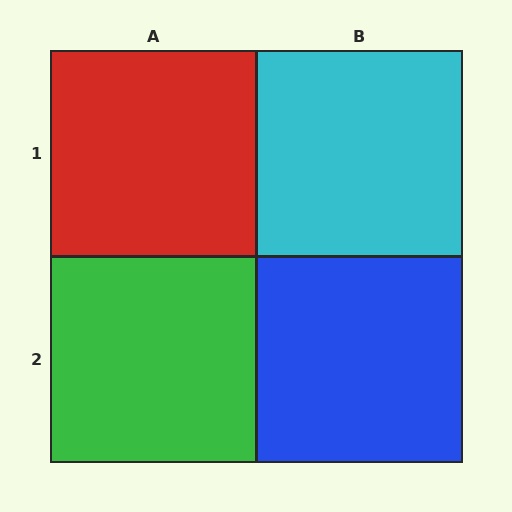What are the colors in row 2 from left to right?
Green, blue.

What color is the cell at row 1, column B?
Cyan.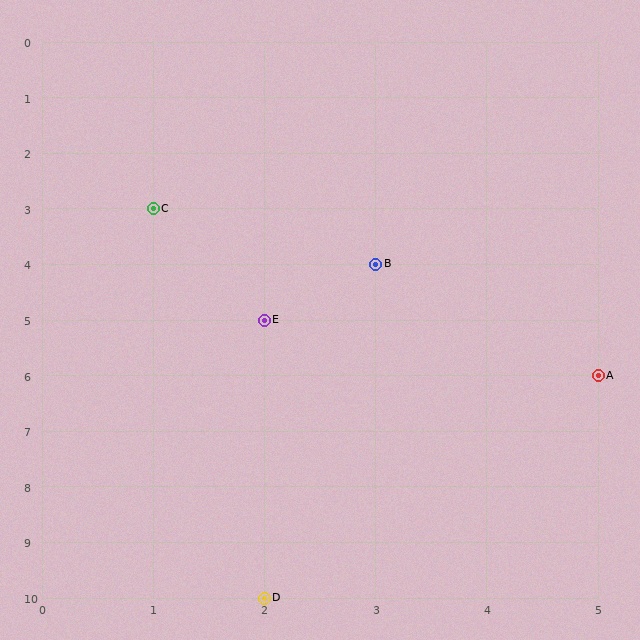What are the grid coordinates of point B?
Point B is at grid coordinates (3, 4).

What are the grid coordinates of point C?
Point C is at grid coordinates (1, 3).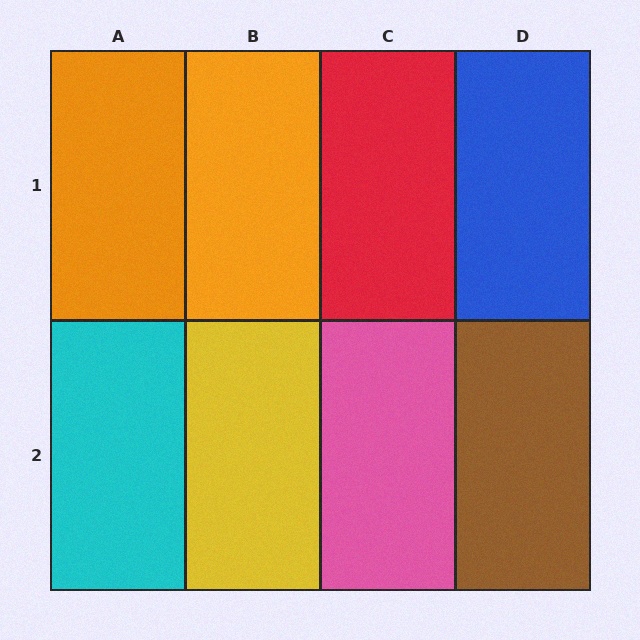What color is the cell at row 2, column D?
Brown.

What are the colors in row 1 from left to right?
Orange, orange, red, blue.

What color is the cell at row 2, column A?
Cyan.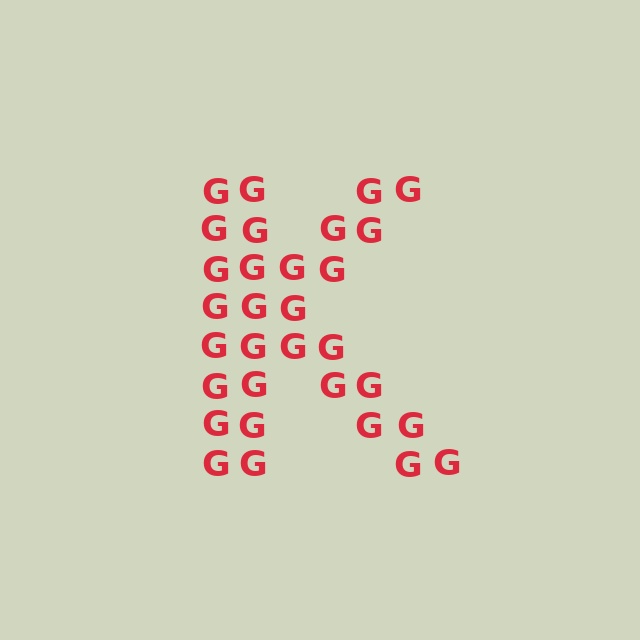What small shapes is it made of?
It is made of small letter G's.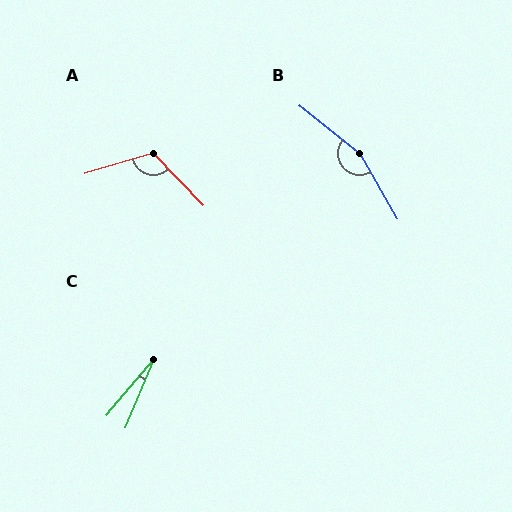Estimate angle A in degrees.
Approximately 117 degrees.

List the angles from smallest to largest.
C (17°), A (117°), B (158°).